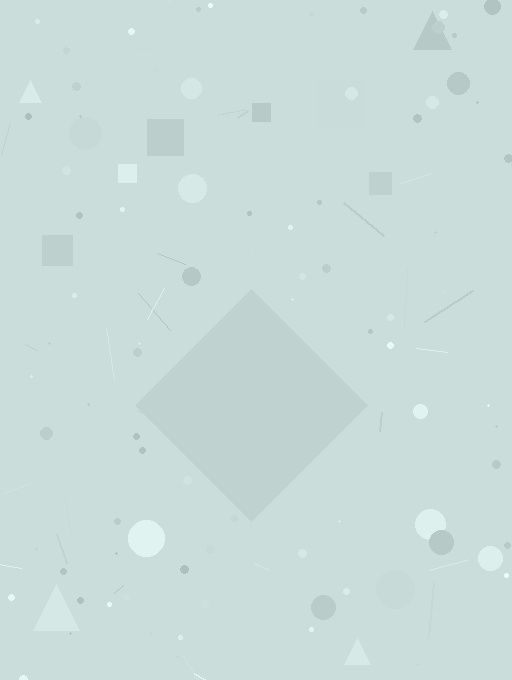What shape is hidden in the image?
A diamond is hidden in the image.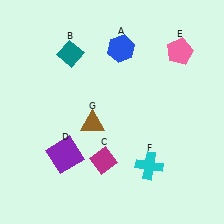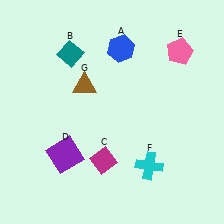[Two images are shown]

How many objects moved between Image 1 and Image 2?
1 object moved between the two images.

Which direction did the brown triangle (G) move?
The brown triangle (G) moved up.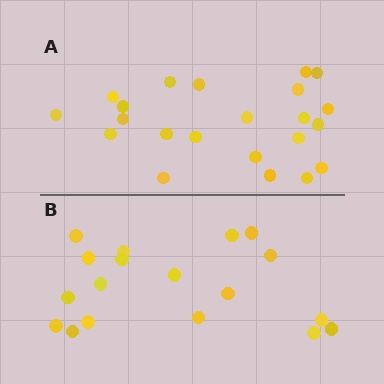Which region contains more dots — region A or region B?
Region A (the top region) has more dots.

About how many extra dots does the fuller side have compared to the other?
Region A has about 4 more dots than region B.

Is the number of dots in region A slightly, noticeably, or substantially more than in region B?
Region A has only slightly more — the two regions are fairly close. The ratio is roughly 1.2 to 1.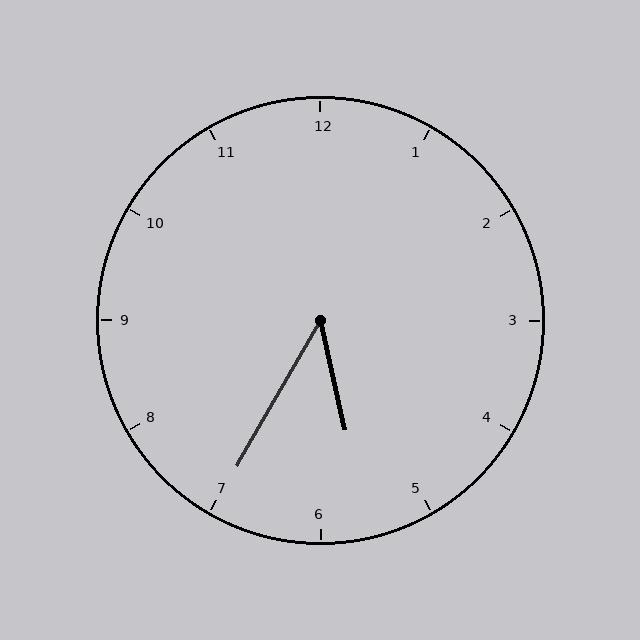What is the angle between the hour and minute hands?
Approximately 42 degrees.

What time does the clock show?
5:35.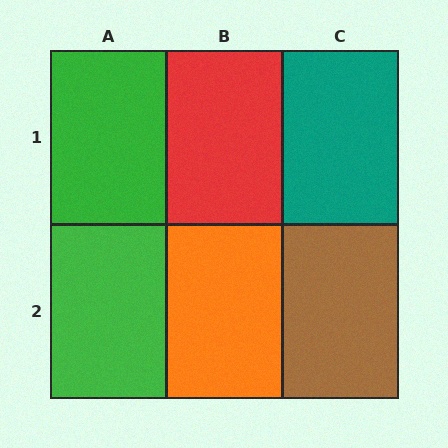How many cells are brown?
1 cell is brown.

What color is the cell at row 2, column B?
Orange.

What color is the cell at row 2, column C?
Brown.